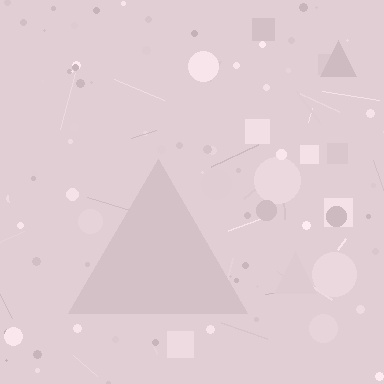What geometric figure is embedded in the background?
A triangle is embedded in the background.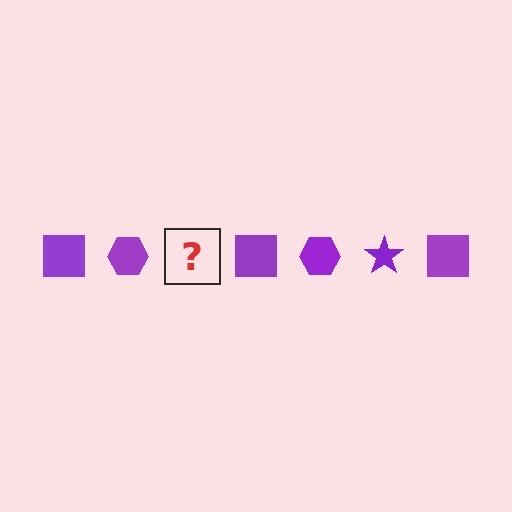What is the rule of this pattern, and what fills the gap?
The rule is that the pattern cycles through square, hexagon, star shapes in purple. The gap should be filled with a purple star.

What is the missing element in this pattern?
The missing element is a purple star.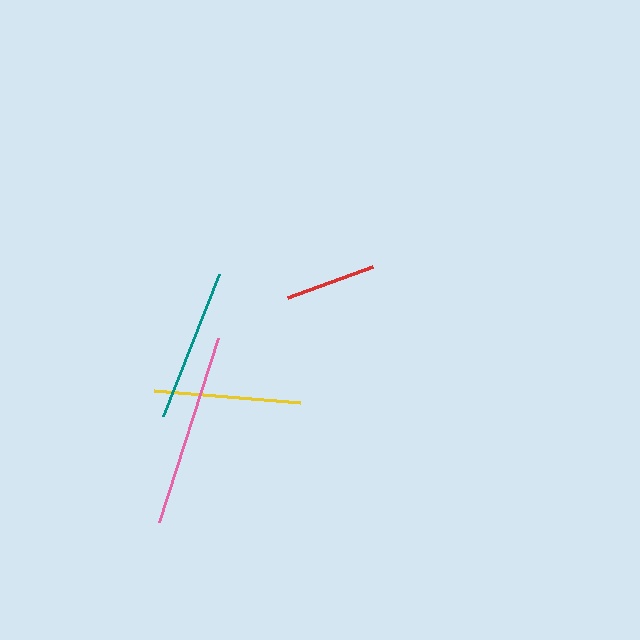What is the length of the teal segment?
The teal segment is approximately 153 pixels long.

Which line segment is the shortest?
The red line is the shortest at approximately 91 pixels.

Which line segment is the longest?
The pink line is the longest at approximately 193 pixels.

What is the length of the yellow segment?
The yellow segment is approximately 146 pixels long.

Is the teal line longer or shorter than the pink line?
The pink line is longer than the teal line.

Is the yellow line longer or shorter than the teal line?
The teal line is longer than the yellow line.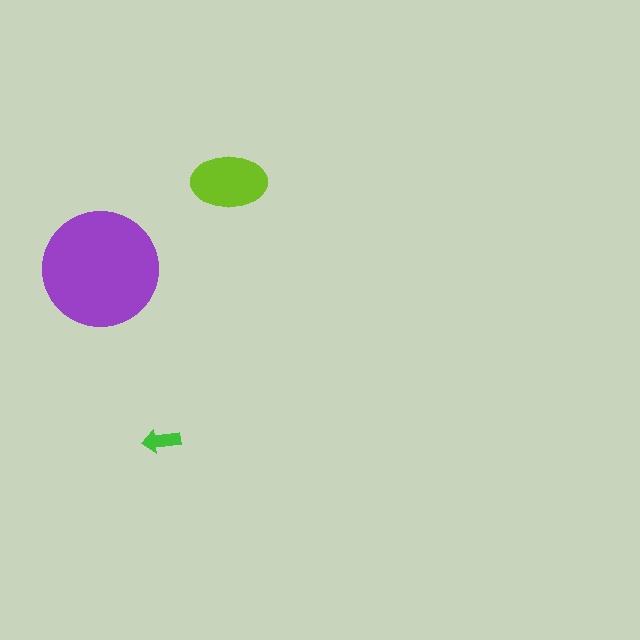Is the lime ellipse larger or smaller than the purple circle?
Smaller.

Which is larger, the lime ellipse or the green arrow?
The lime ellipse.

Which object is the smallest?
The green arrow.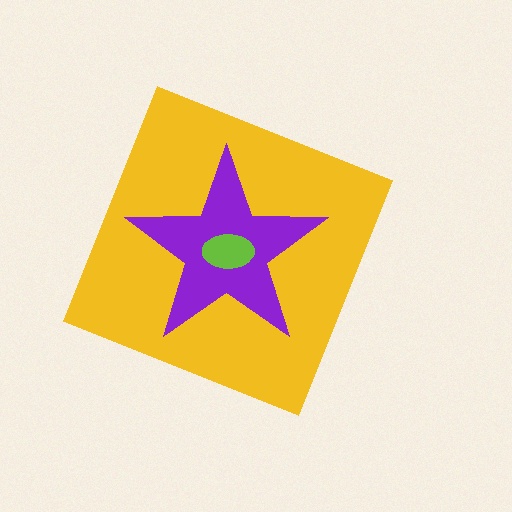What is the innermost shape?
The lime ellipse.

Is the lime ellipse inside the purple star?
Yes.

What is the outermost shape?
The yellow diamond.